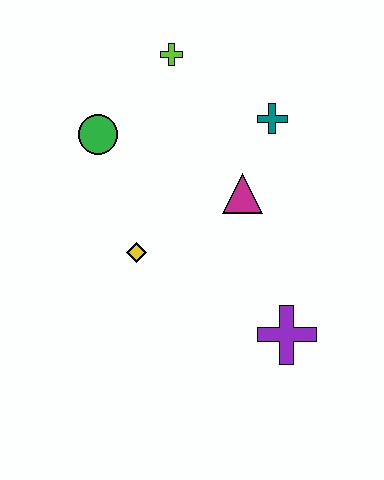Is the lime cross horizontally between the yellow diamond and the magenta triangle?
Yes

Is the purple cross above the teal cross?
No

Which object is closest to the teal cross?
The magenta triangle is closest to the teal cross.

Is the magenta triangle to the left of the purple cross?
Yes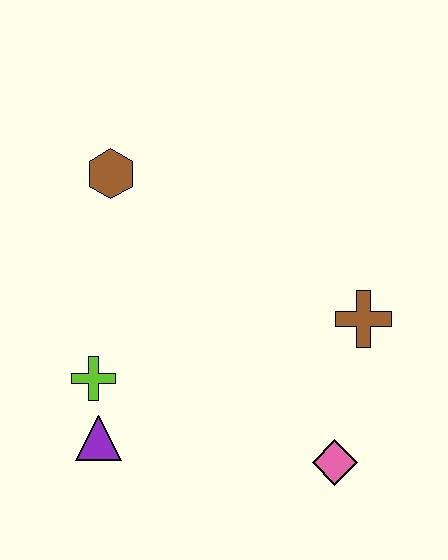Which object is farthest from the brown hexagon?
The pink diamond is farthest from the brown hexagon.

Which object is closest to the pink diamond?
The brown cross is closest to the pink diamond.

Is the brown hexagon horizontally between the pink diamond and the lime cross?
Yes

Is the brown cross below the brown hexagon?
Yes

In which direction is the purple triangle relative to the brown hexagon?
The purple triangle is below the brown hexagon.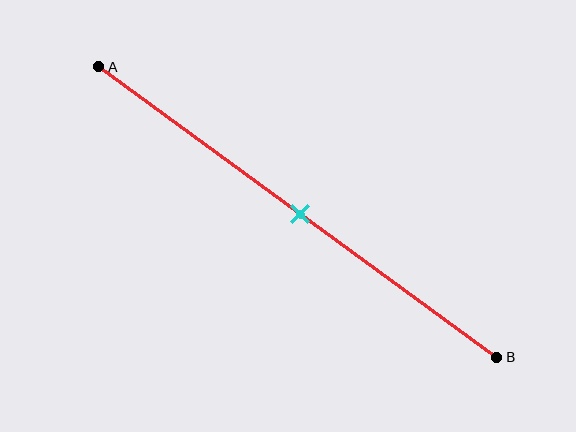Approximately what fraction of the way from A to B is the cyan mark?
The cyan mark is approximately 50% of the way from A to B.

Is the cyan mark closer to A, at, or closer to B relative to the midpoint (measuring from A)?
The cyan mark is approximately at the midpoint of segment AB.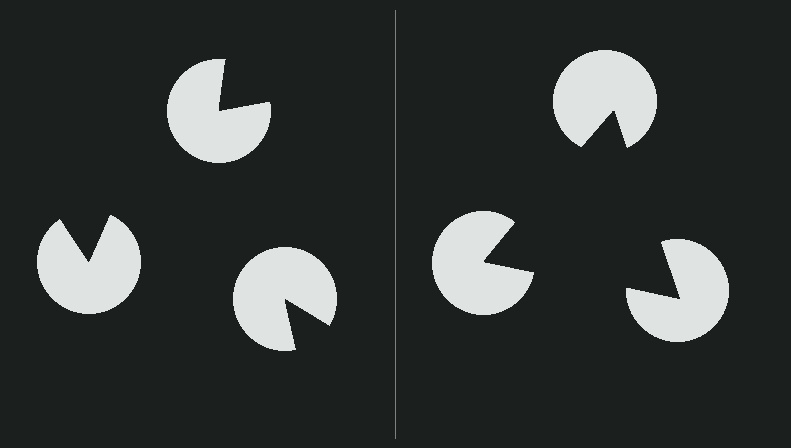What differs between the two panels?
The pac-man discs are positioned identically on both sides; only the wedge orientations differ. On the right they align to a triangle; on the left they are misaligned.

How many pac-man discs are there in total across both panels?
6 — 3 on each side.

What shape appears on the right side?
An illusory triangle.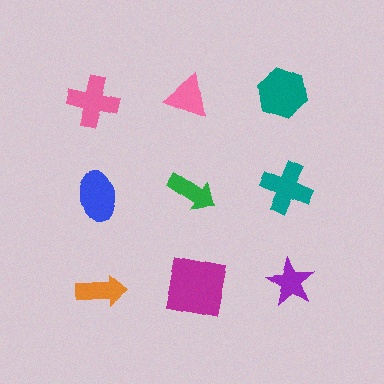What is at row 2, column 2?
A green arrow.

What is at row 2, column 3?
A teal cross.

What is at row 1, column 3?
A teal hexagon.